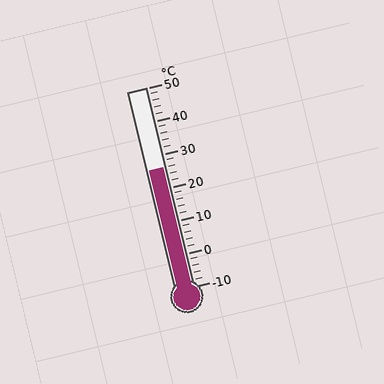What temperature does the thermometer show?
The thermometer shows approximately 26°C.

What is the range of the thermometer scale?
The thermometer scale ranges from -10°C to 50°C.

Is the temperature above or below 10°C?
The temperature is above 10°C.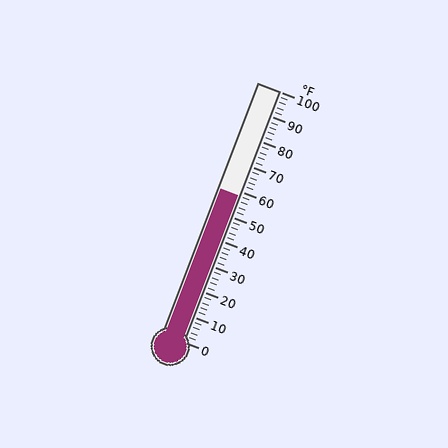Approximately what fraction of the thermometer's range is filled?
The thermometer is filled to approximately 60% of its range.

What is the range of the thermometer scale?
The thermometer scale ranges from 0°F to 100°F.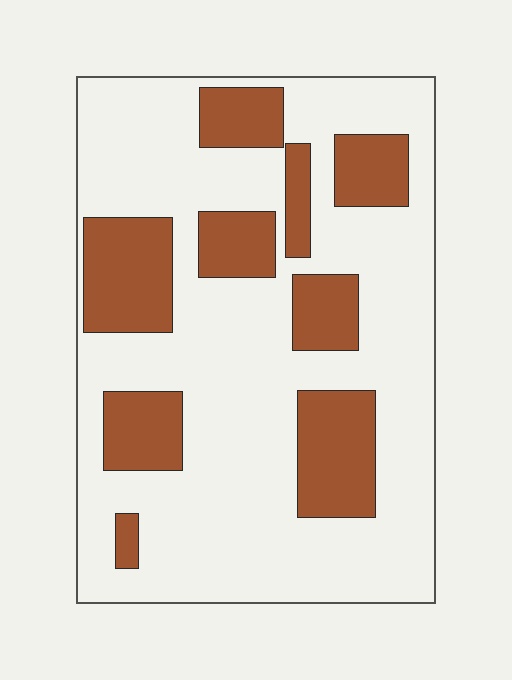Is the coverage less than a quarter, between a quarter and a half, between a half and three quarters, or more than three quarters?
Between a quarter and a half.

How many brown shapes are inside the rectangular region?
9.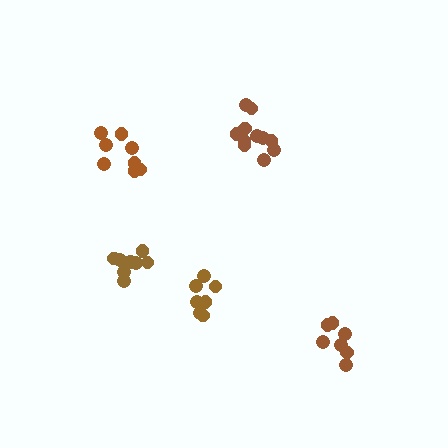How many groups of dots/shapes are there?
There are 5 groups.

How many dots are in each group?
Group 1: 7 dots, Group 2: 8 dots, Group 3: 9 dots, Group 4: 11 dots, Group 5: 7 dots (42 total).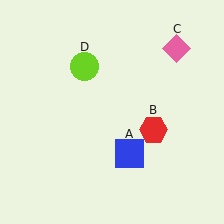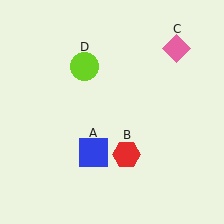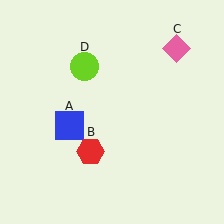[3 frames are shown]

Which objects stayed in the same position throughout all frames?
Pink diamond (object C) and lime circle (object D) remained stationary.